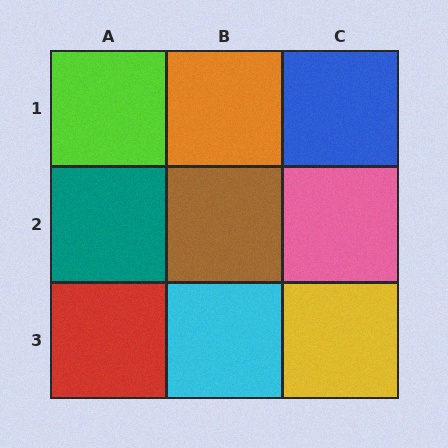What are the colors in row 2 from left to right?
Teal, brown, pink.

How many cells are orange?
1 cell is orange.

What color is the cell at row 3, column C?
Yellow.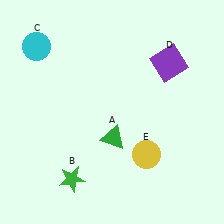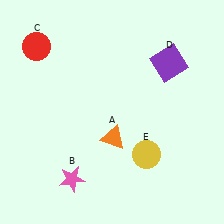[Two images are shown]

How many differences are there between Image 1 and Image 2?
There are 3 differences between the two images.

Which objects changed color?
A changed from green to orange. B changed from green to pink. C changed from cyan to red.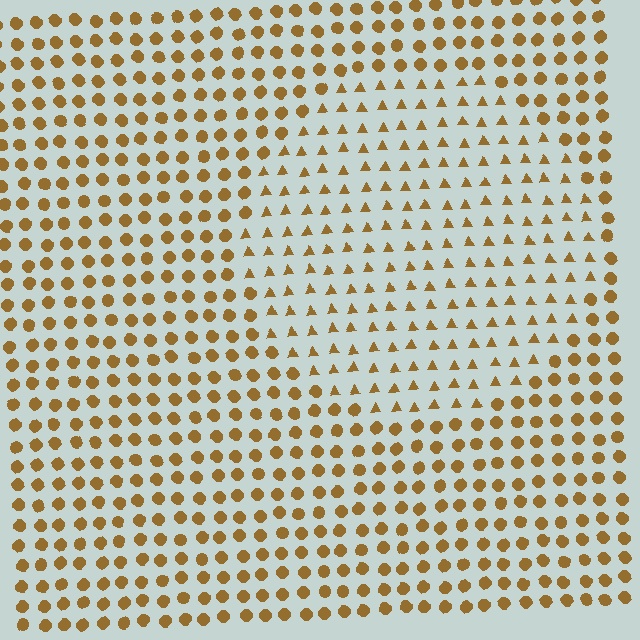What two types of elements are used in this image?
The image uses triangles inside the circle region and circles outside it.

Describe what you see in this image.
The image is filled with small brown elements arranged in a uniform grid. A circle-shaped region contains triangles, while the surrounding area contains circles. The boundary is defined purely by the change in element shape.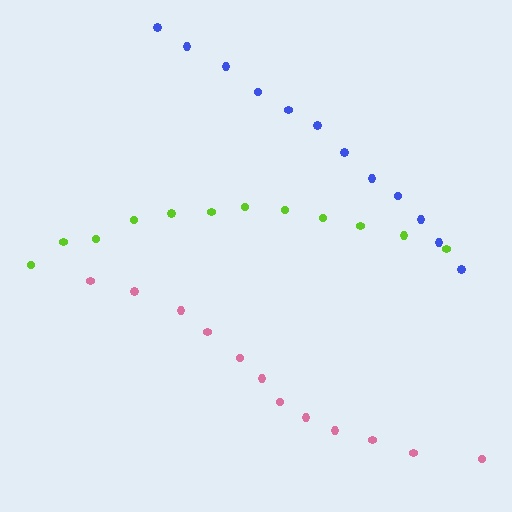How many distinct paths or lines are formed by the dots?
There are 3 distinct paths.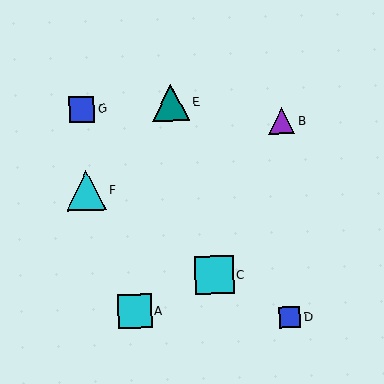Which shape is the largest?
The cyan triangle (labeled F) is the largest.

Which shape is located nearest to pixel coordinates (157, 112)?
The teal triangle (labeled E) at (170, 103) is nearest to that location.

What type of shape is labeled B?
Shape B is a purple triangle.